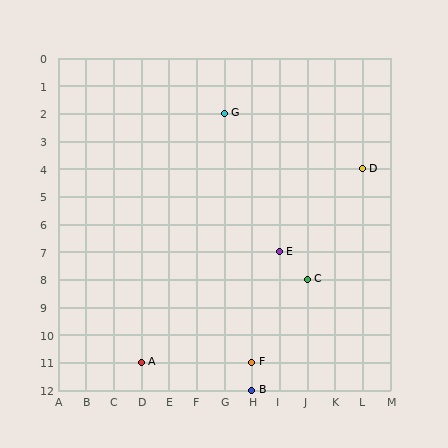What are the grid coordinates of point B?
Point B is at grid coordinates (H, 12).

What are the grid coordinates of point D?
Point D is at grid coordinates (L, 4).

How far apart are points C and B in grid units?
Points C and B are 2 columns and 4 rows apart (about 4.5 grid units diagonally).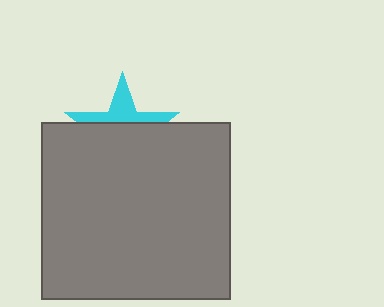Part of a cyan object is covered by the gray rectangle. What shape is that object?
It is a star.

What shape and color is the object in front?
The object in front is a gray rectangle.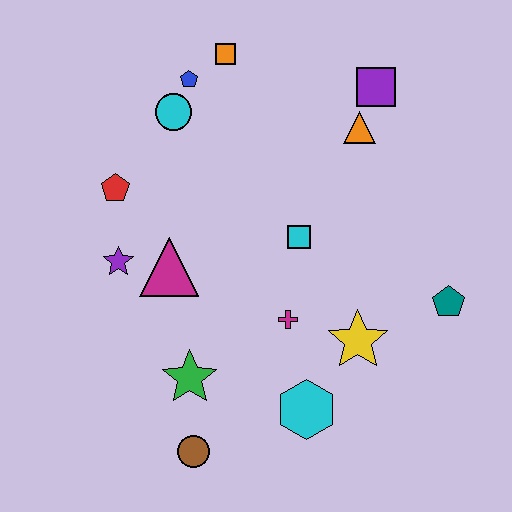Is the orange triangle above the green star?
Yes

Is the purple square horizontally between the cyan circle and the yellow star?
No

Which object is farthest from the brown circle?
The purple square is farthest from the brown circle.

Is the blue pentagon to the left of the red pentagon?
No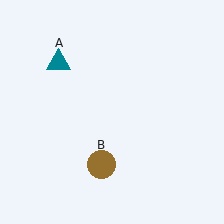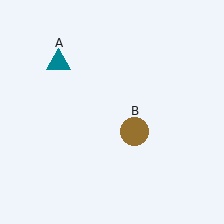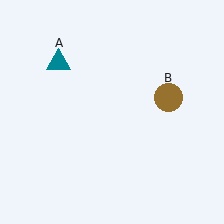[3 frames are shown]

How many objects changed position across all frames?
1 object changed position: brown circle (object B).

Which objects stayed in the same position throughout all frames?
Teal triangle (object A) remained stationary.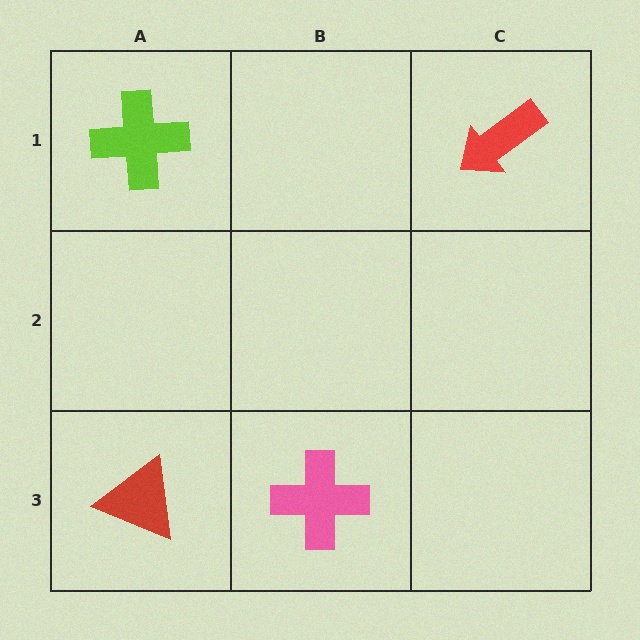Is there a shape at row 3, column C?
No, that cell is empty.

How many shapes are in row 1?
2 shapes.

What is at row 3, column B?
A pink cross.